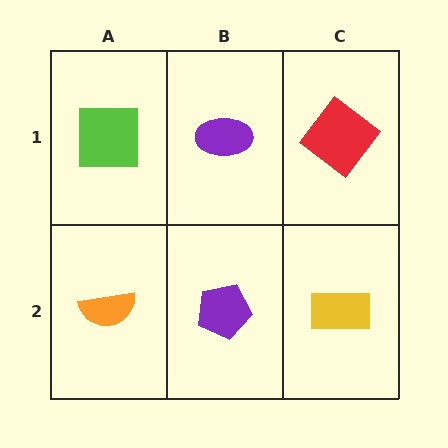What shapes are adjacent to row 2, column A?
A lime square (row 1, column A), a purple pentagon (row 2, column B).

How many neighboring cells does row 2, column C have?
2.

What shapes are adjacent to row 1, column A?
An orange semicircle (row 2, column A), a purple ellipse (row 1, column B).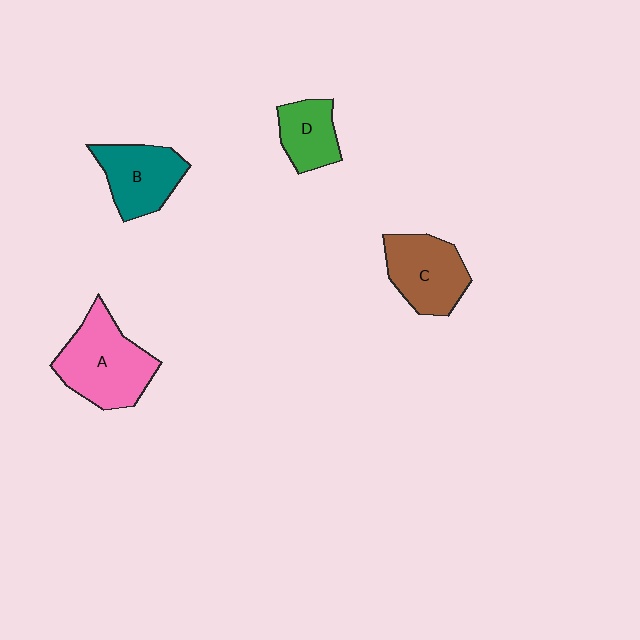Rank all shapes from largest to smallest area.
From largest to smallest: A (pink), C (brown), B (teal), D (green).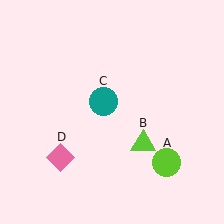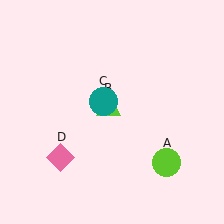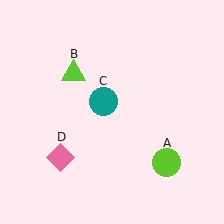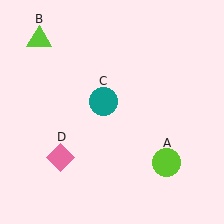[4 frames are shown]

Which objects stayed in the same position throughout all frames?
Lime circle (object A) and teal circle (object C) and pink diamond (object D) remained stationary.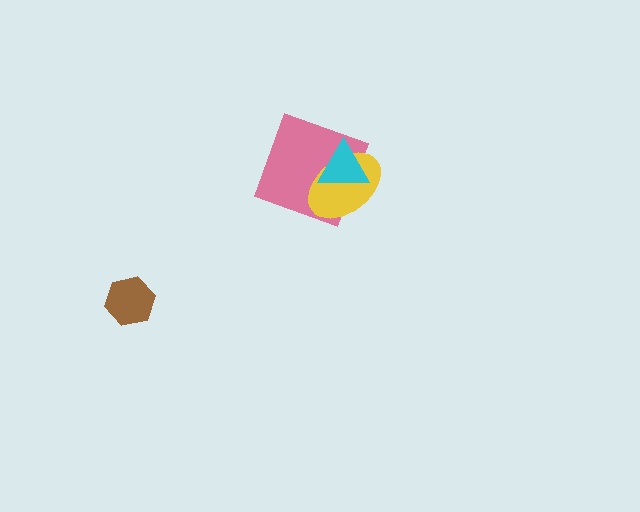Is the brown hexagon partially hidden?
No, no other shape covers it.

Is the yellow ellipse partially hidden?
Yes, it is partially covered by another shape.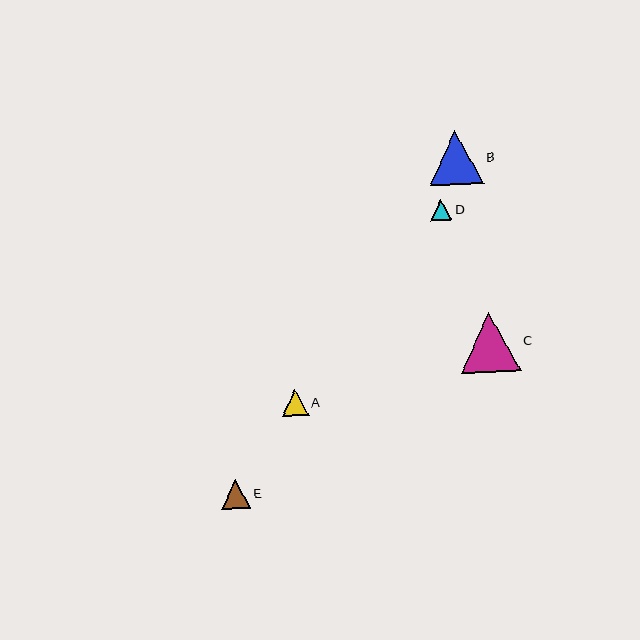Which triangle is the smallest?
Triangle D is the smallest with a size of approximately 21 pixels.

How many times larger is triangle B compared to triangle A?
Triangle B is approximately 2.1 times the size of triangle A.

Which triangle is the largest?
Triangle C is the largest with a size of approximately 61 pixels.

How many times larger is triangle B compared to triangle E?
Triangle B is approximately 1.9 times the size of triangle E.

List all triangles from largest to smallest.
From largest to smallest: C, B, E, A, D.